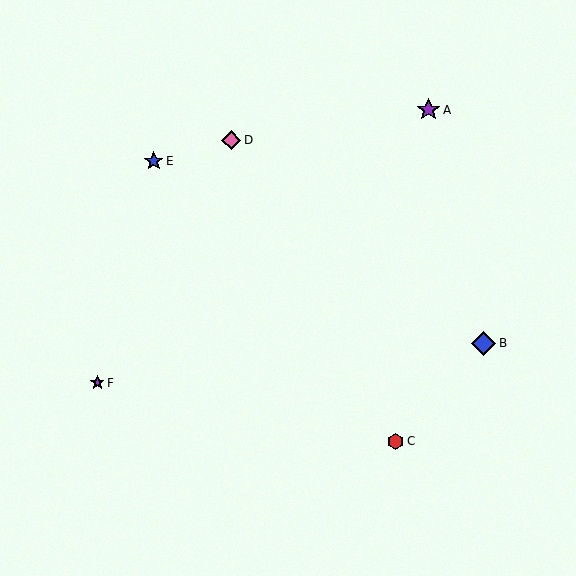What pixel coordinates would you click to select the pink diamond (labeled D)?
Click at (231, 140) to select the pink diamond D.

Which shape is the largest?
The blue diamond (labeled B) is the largest.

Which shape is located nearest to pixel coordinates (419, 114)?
The purple star (labeled A) at (429, 110) is nearest to that location.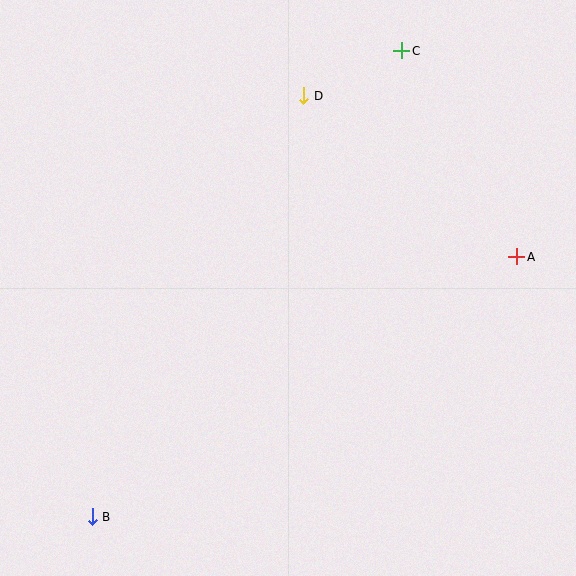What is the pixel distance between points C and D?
The distance between C and D is 108 pixels.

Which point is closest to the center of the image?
Point D at (304, 96) is closest to the center.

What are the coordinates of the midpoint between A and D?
The midpoint between A and D is at (410, 176).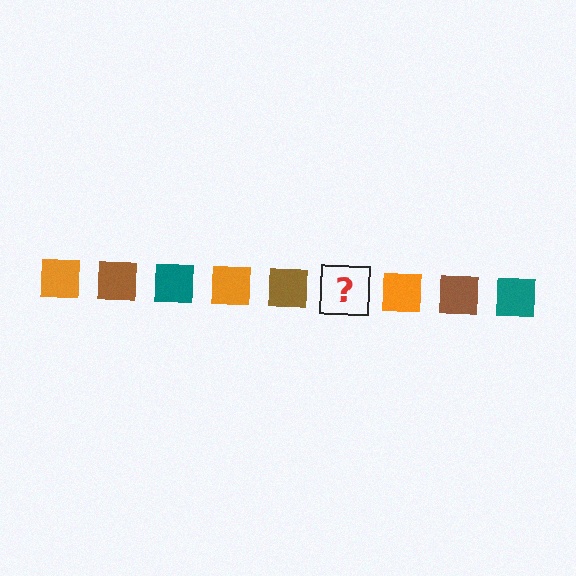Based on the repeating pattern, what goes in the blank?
The blank should be a teal square.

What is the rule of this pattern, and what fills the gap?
The rule is that the pattern cycles through orange, brown, teal squares. The gap should be filled with a teal square.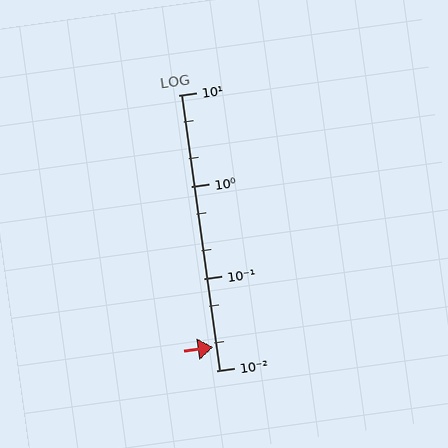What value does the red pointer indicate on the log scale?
The pointer indicates approximately 0.018.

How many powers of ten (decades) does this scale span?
The scale spans 3 decades, from 0.01 to 10.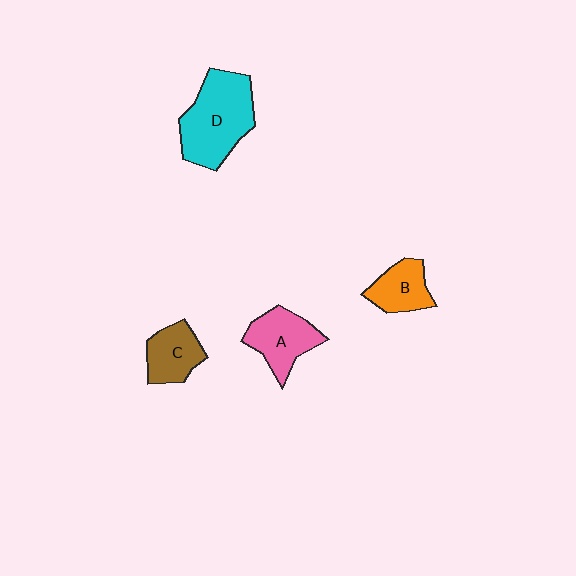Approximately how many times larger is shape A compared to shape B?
Approximately 1.3 times.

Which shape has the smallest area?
Shape B (orange).